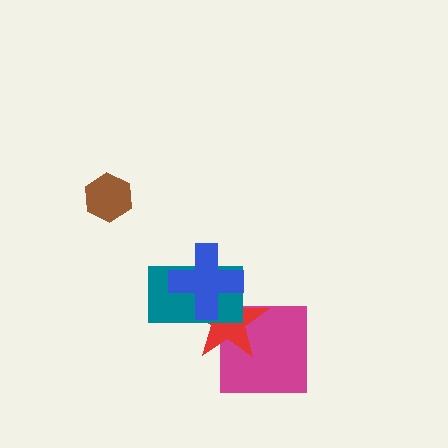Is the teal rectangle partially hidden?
Yes, it is partially covered by another shape.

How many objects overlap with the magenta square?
1 object overlaps with the magenta square.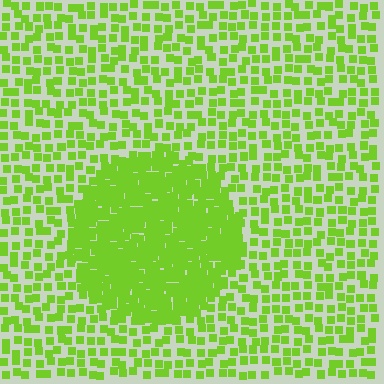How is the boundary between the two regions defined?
The boundary is defined by a change in element density (approximately 2.5x ratio). All elements are the same color, size, and shape.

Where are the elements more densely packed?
The elements are more densely packed inside the circle boundary.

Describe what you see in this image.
The image contains small lime elements arranged at two different densities. A circle-shaped region is visible where the elements are more densely packed than the surrounding area.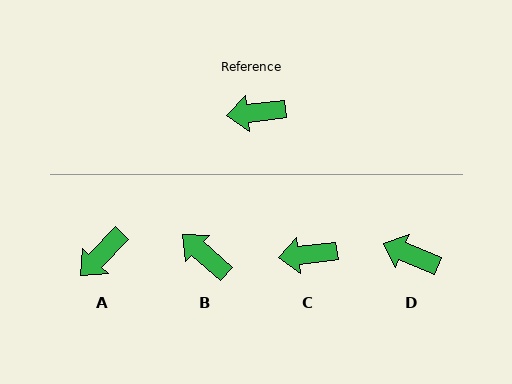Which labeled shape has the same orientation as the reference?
C.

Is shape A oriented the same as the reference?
No, it is off by about 39 degrees.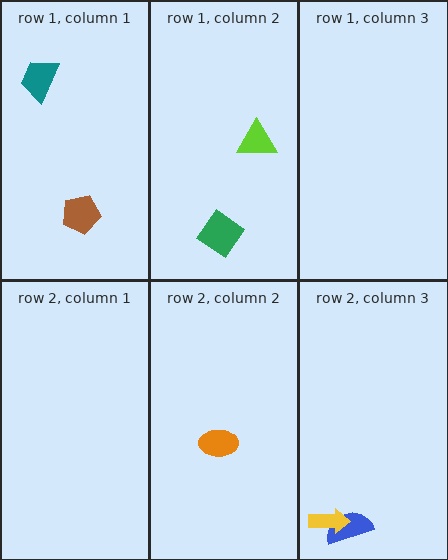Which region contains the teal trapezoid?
The row 1, column 1 region.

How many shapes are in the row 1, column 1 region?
2.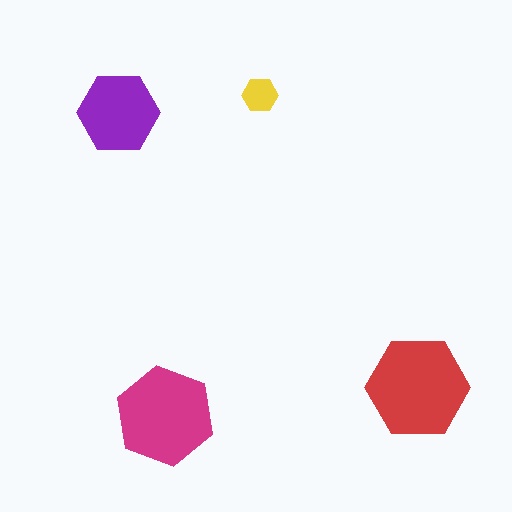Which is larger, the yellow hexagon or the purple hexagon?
The purple one.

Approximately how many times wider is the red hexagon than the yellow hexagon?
About 3 times wider.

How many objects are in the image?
There are 4 objects in the image.